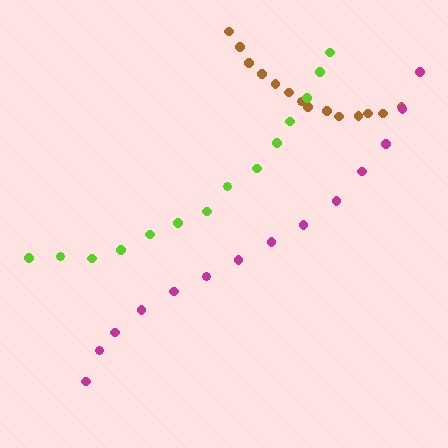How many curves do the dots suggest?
There are 3 distinct paths.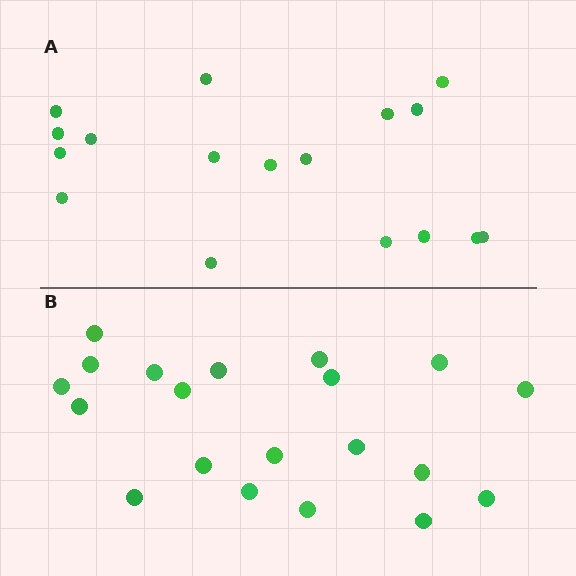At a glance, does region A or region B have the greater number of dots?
Region B (the bottom region) has more dots.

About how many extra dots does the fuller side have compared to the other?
Region B has just a few more — roughly 2 or 3 more dots than region A.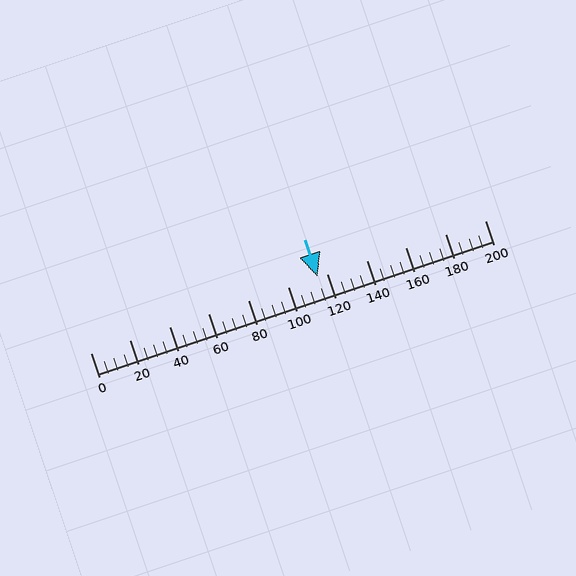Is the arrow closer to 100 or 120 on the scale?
The arrow is closer to 120.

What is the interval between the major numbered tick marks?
The major tick marks are spaced 20 units apart.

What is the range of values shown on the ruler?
The ruler shows values from 0 to 200.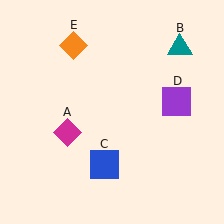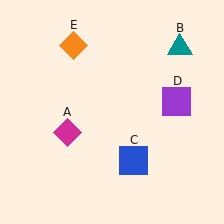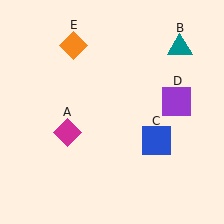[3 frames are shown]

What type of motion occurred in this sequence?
The blue square (object C) rotated counterclockwise around the center of the scene.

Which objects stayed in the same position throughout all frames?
Magenta diamond (object A) and teal triangle (object B) and purple square (object D) and orange diamond (object E) remained stationary.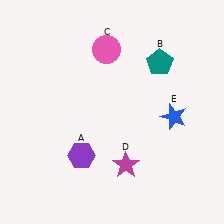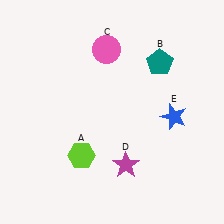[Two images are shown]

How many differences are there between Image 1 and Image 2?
There is 1 difference between the two images.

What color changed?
The hexagon (A) changed from purple in Image 1 to lime in Image 2.